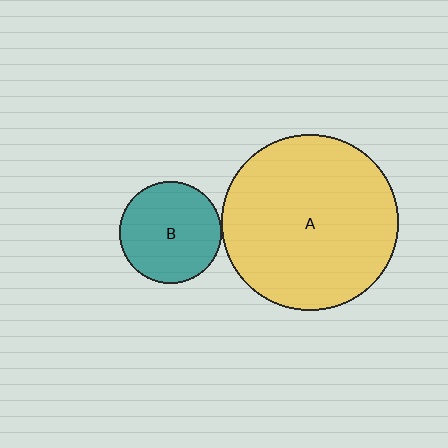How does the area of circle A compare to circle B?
Approximately 3.0 times.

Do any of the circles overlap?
No, none of the circles overlap.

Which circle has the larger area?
Circle A (yellow).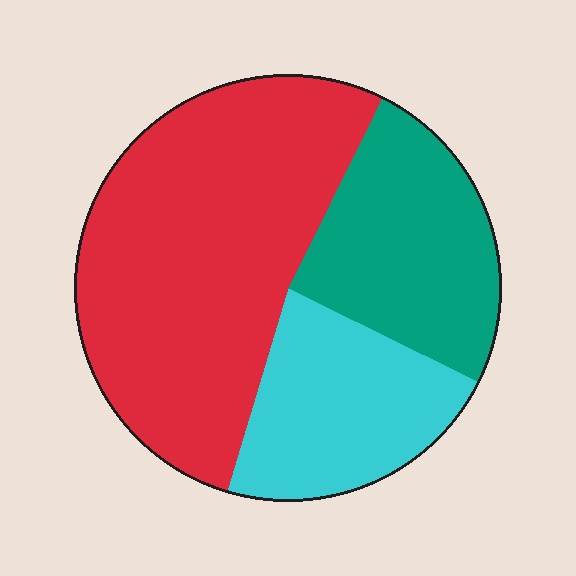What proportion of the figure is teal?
Teal takes up about one quarter (1/4) of the figure.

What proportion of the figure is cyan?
Cyan takes up about one fifth (1/5) of the figure.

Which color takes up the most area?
Red, at roughly 55%.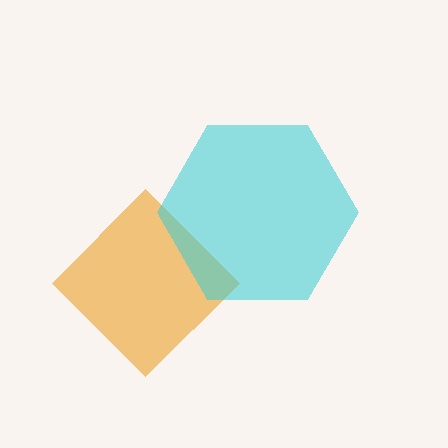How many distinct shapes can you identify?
There are 2 distinct shapes: an orange diamond, a cyan hexagon.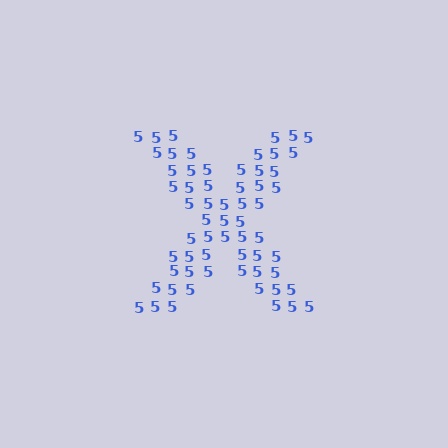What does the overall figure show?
The overall figure shows the letter X.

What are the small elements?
The small elements are digit 5's.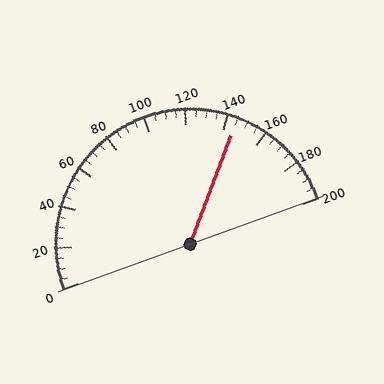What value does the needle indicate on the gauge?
The needle indicates approximately 145.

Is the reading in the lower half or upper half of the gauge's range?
The reading is in the upper half of the range (0 to 200).